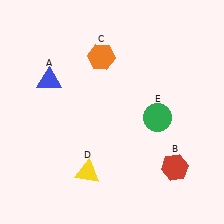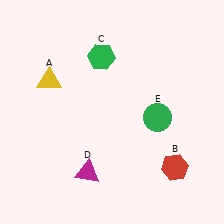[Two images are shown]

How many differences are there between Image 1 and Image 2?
There are 3 differences between the two images.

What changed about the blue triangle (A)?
In Image 1, A is blue. In Image 2, it changed to yellow.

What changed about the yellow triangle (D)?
In Image 1, D is yellow. In Image 2, it changed to magenta.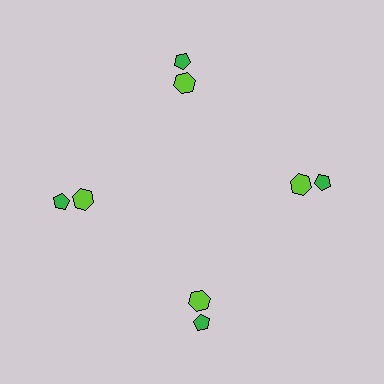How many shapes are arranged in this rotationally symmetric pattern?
There are 8 shapes, arranged in 4 groups of 2.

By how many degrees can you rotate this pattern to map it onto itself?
The pattern maps onto itself every 90 degrees of rotation.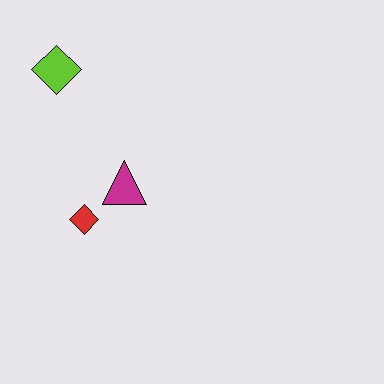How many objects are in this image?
There are 3 objects.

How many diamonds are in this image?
There are 2 diamonds.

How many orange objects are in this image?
There are no orange objects.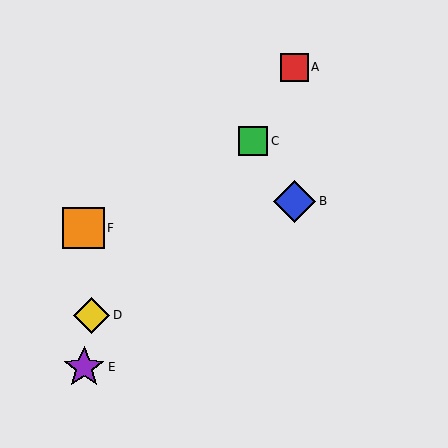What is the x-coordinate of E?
Object E is at x≈84.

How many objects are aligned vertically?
2 objects (A, B) are aligned vertically.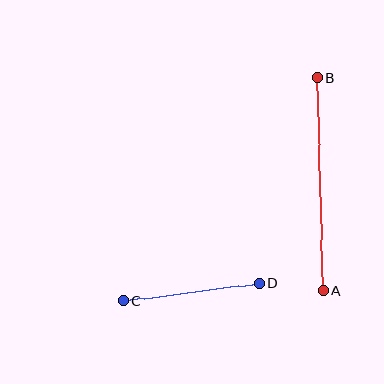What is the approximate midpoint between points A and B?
The midpoint is at approximately (320, 184) pixels.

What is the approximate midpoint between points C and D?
The midpoint is at approximately (191, 292) pixels.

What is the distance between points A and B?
The distance is approximately 213 pixels.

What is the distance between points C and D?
The distance is approximately 137 pixels.